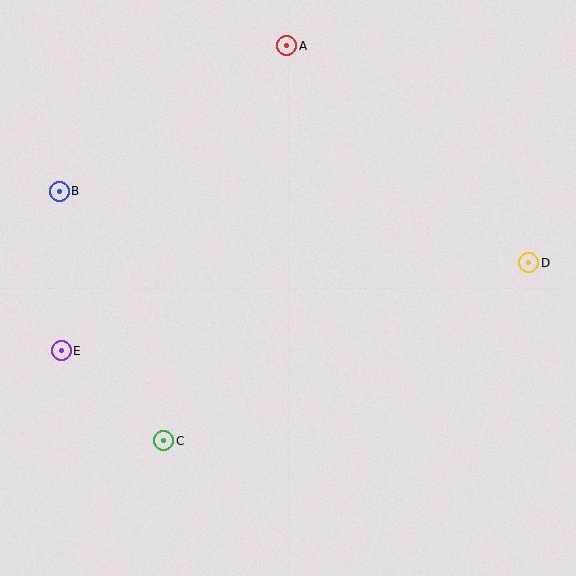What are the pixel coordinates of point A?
Point A is at (287, 46).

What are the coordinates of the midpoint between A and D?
The midpoint between A and D is at (408, 154).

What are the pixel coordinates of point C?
Point C is at (164, 441).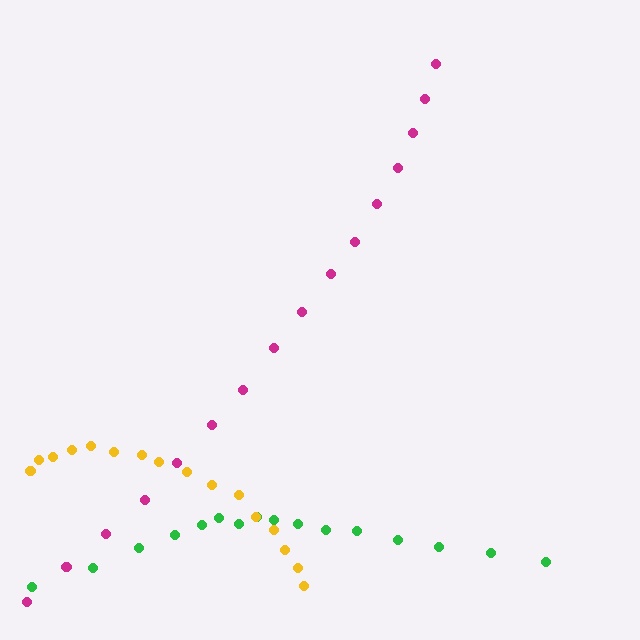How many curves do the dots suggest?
There are 3 distinct paths.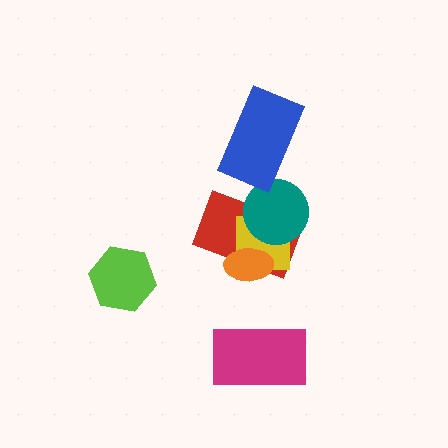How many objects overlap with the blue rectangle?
0 objects overlap with the blue rectangle.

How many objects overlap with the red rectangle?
3 objects overlap with the red rectangle.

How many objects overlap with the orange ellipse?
2 objects overlap with the orange ellipse.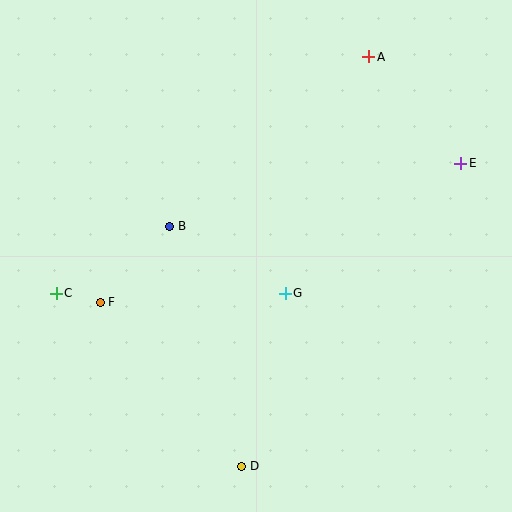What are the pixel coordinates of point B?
Point B is at (170, 226).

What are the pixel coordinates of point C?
Point C is at (56, 293).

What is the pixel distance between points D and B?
The distance between D and B is 250 pixels.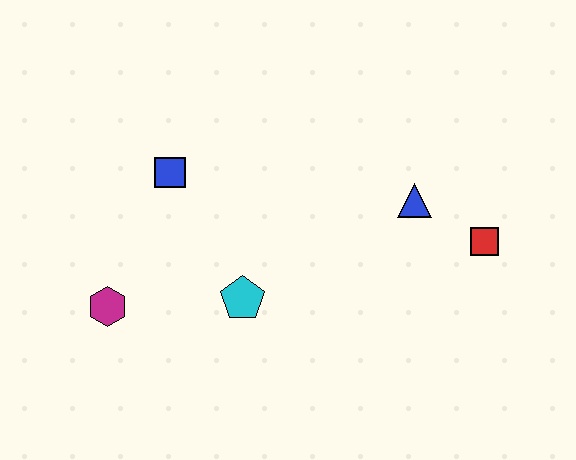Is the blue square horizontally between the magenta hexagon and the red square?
Yes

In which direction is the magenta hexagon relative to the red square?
The magenta hexagon is to the left of the red square.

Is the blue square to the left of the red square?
Yes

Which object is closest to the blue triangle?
The red square is closest to the blue triangle.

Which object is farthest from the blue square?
The red square is farthest from the blue square.